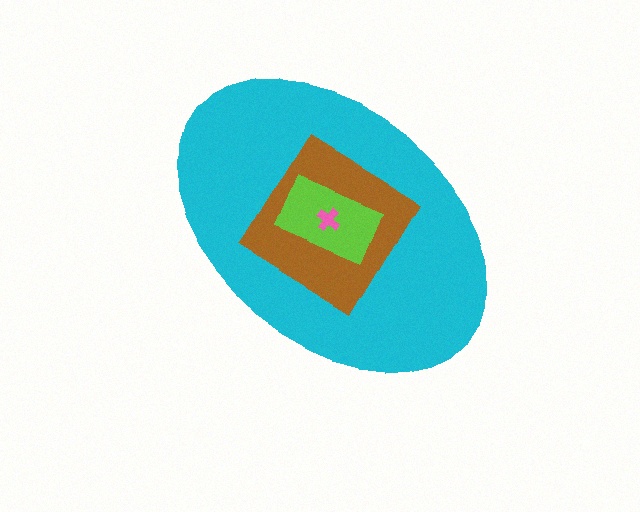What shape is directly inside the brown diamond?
The lime rectangle.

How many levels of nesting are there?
4.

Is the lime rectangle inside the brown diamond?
Yes.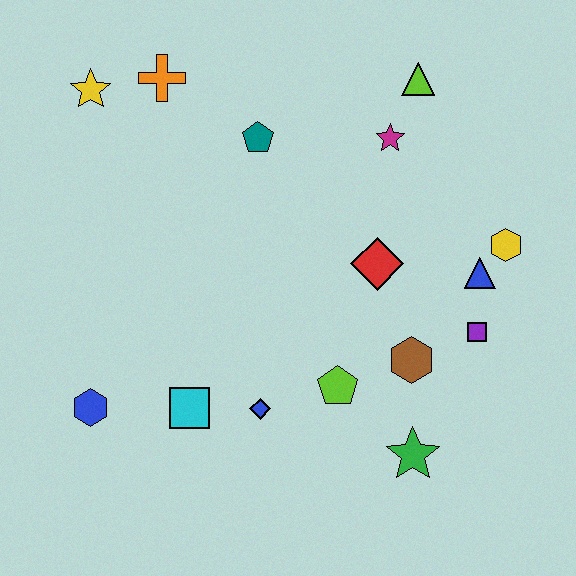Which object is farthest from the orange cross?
The green star is farthest from the orange cross.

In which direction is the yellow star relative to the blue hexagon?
The yellow star is above the blue hexagon.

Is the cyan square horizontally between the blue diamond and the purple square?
No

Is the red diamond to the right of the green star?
No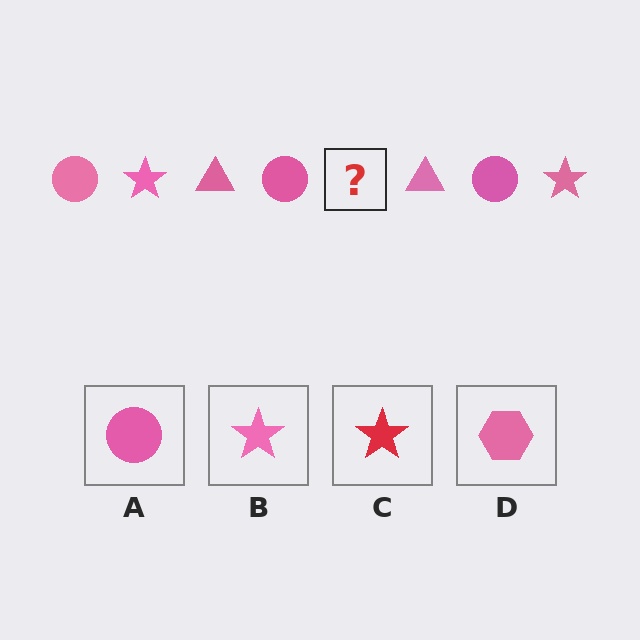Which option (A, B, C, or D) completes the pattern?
B.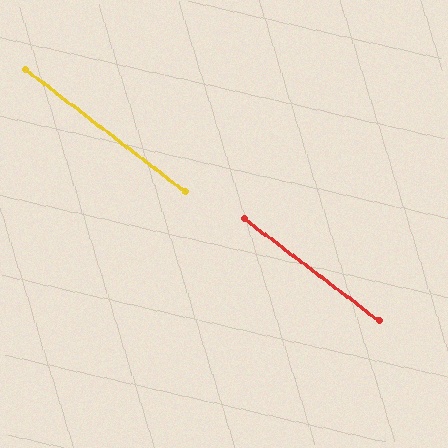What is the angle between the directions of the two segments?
Approximately 0 degrees.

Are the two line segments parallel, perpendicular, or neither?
Parallel — their directions differ by only 0.2°.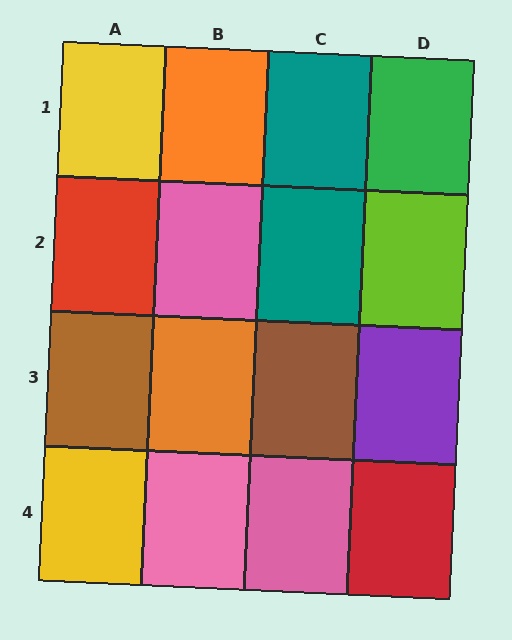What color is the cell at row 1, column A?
Yellow.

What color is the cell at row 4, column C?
Pink.